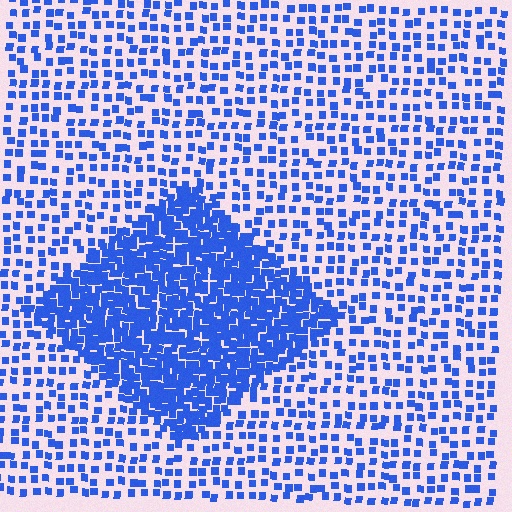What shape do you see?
I see a diamond.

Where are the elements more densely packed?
The elements are more densely packed inside the diamond boundary.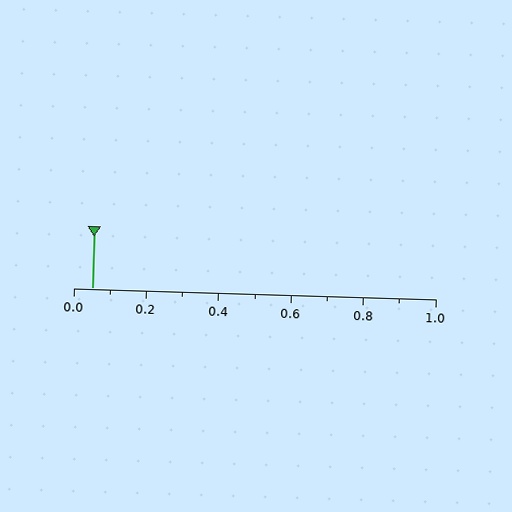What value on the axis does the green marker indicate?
The marker indicates approximately 0.05.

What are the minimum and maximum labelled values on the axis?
The axis runs from 0.0 to 1.0.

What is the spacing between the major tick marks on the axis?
The major ticks are spaced 0.2 apart.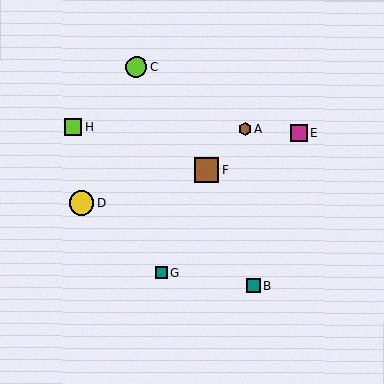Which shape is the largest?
The yellow circle (labeled D) is the largest.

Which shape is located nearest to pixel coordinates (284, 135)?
The magenta square (labeled E) at (299, 133) is nearest to that location.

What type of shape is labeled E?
Shape E is a magenta square.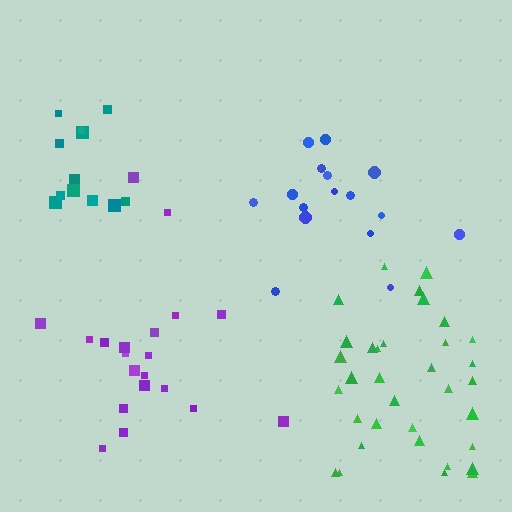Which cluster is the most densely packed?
Teal.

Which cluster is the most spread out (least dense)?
Purple.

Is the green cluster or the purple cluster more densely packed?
Green.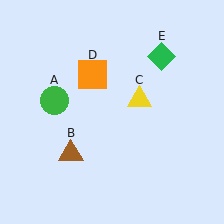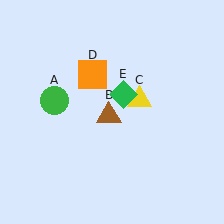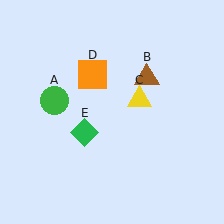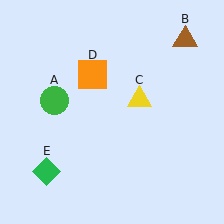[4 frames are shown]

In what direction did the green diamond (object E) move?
The green diamond (object E) moved down and to the left.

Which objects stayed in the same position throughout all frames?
Green circle (object A) and yellow triangle (object C) and orange square (object D) remained stationary.